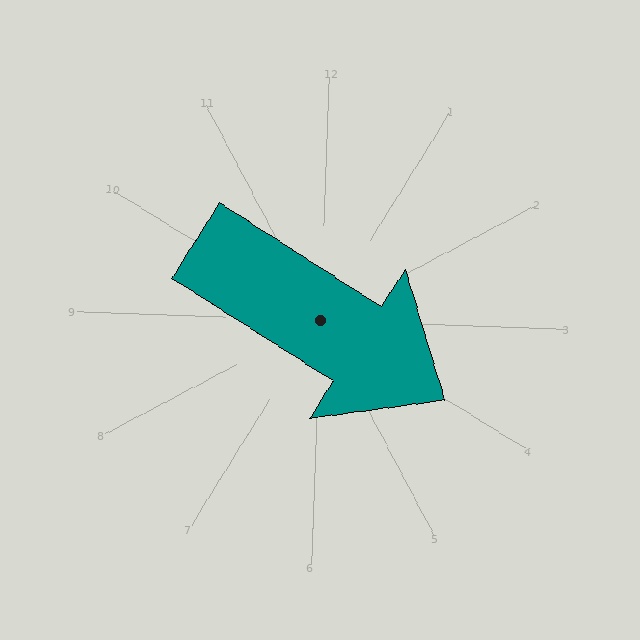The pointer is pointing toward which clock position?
Roughly 4 o'clock.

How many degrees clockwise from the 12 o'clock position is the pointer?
Approximately 120 degrees.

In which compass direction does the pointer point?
Southeast.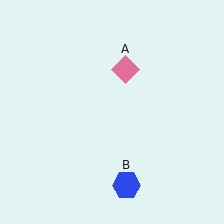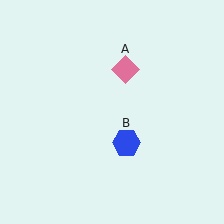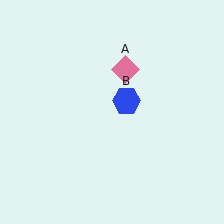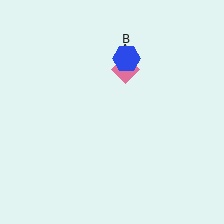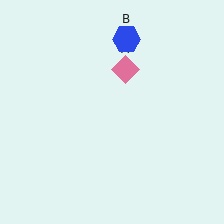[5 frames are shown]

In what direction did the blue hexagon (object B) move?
The blue hexagon (object B) moved up.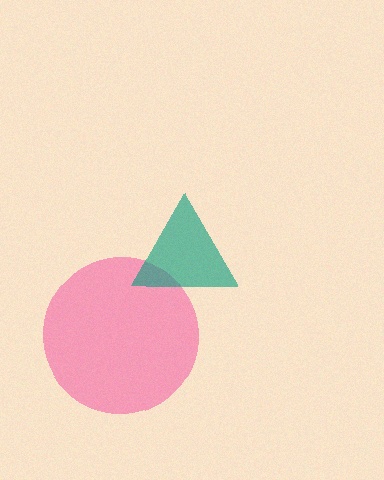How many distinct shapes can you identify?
There are 2 distinct shapes: a pink circle, a teal triangle.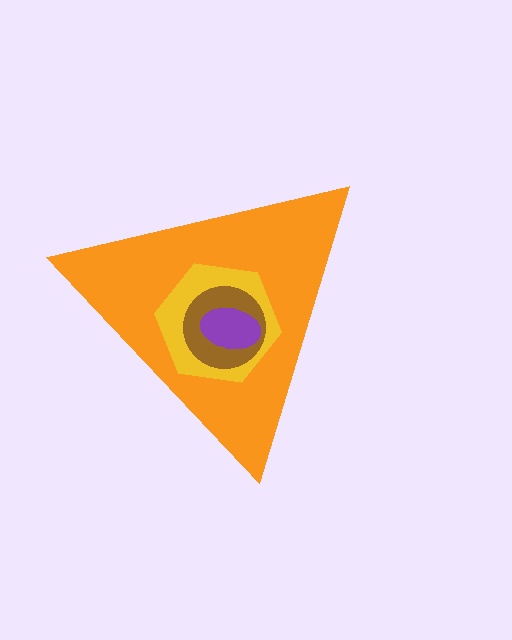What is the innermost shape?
The purple ellipse.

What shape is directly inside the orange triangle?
The yellow hexagon.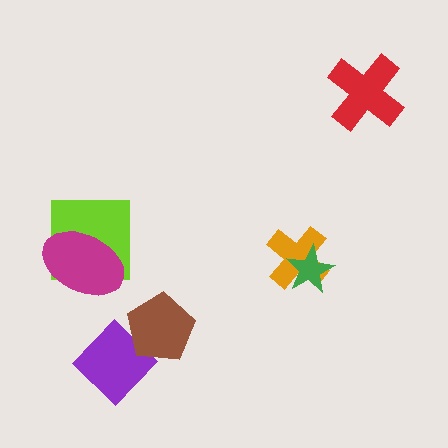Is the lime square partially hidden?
Yes, it is partially covered by another shape.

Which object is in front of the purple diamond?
The brown pentagon is in front of the purple diamond.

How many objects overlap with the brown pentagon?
1 object overlaps with the brown pentagon.